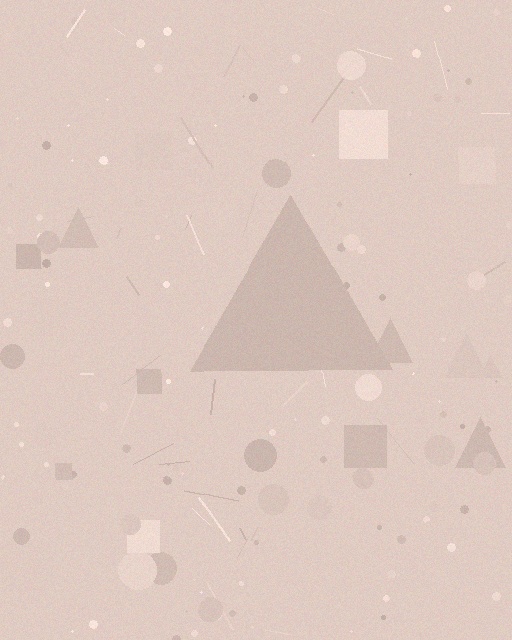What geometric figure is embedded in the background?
A triangle is embedded in the background.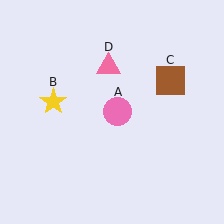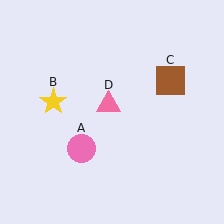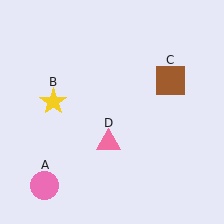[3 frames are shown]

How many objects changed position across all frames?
2 objects changed position: pink circle (object A), pink triangle (object D).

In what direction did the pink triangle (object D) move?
The pink triangle (object D) moved down.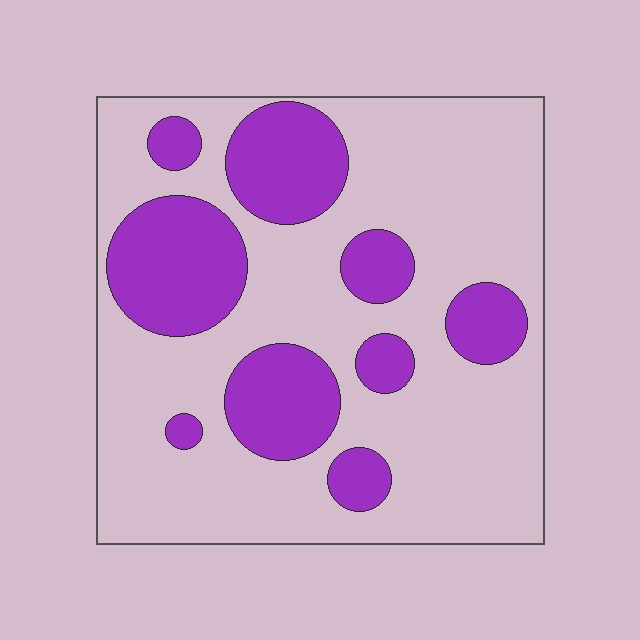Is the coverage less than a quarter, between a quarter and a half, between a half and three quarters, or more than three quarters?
Between a quarter and a half.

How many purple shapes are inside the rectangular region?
9.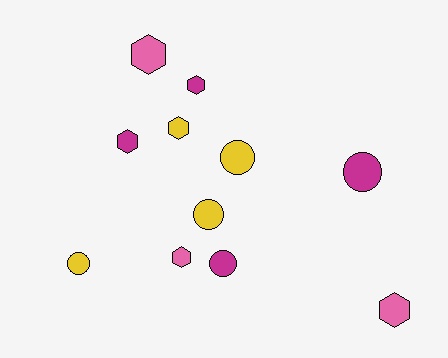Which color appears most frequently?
Magenta, with 4 objects.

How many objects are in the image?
There are 11 objects.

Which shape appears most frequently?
Hexagon, with 6 objects.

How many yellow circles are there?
There are 3 yellow circles.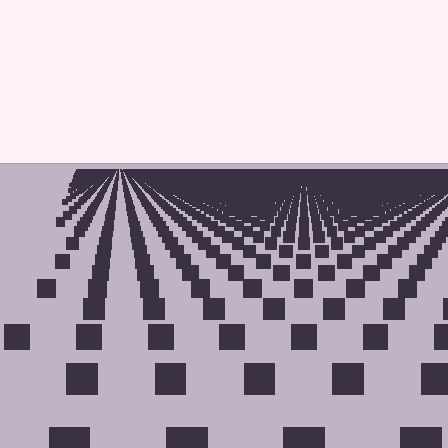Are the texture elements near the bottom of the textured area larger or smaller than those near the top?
Larger. Near the bottom, elements are closer to the viewer and appear at a bigger on-screen size.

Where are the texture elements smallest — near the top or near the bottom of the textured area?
Near the top.